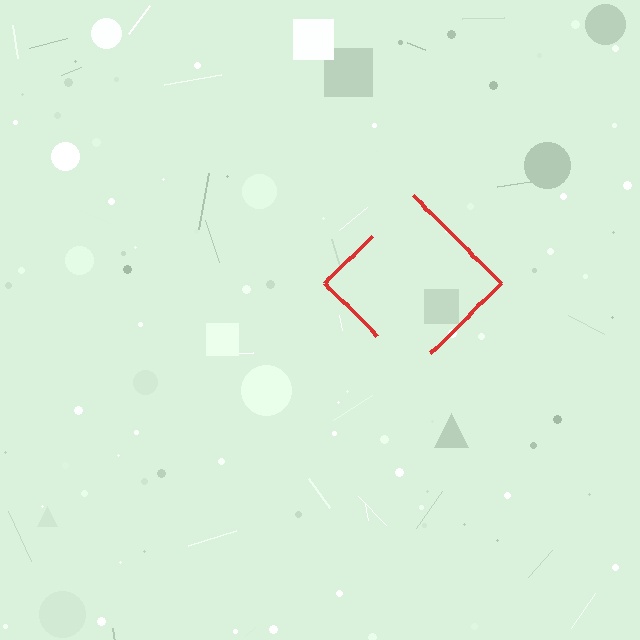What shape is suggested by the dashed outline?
The dashed outline suggests a diamond.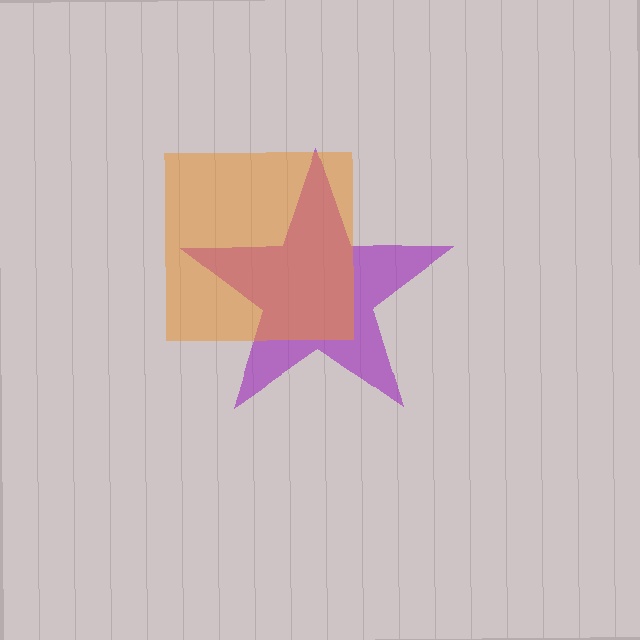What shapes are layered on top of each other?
The layered shapes are: a purple star, an orange square.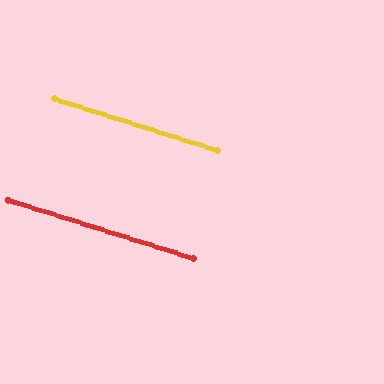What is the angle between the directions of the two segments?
Approximately 0 degrees.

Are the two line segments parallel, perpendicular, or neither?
Parallel — their directions differ by only 0.3°.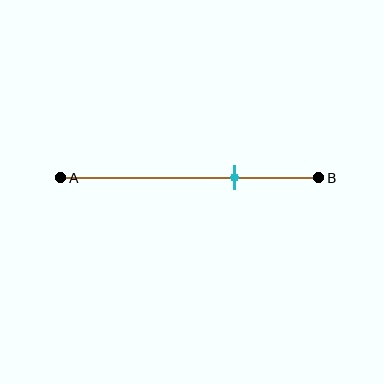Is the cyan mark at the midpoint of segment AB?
No, the mark is at about 65% from A, not at the 50% midpoint.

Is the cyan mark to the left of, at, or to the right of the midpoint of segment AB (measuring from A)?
The cyan mark is to the right of the midpoint of segment AB.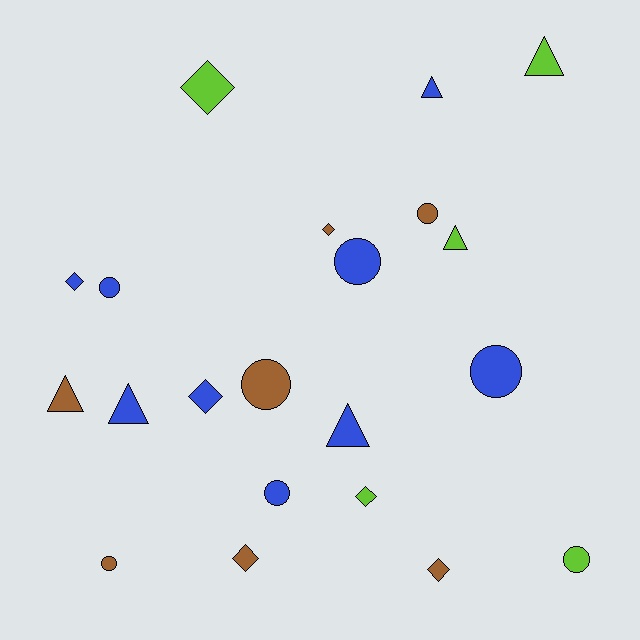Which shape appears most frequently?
Circle, with 8 objects.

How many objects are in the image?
There are 21 objects.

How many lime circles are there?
There is 1 lime circle.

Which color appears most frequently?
Blue, with 9 objects.